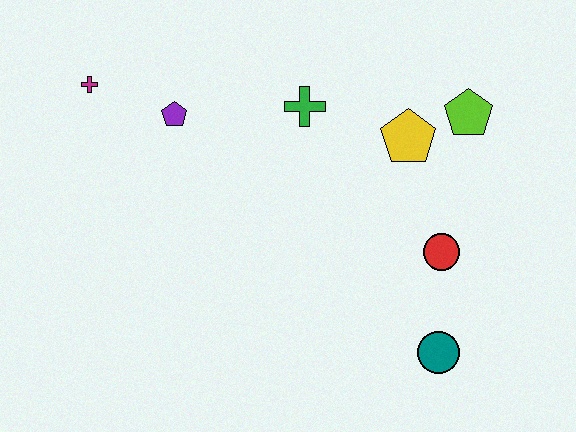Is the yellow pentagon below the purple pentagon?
Yes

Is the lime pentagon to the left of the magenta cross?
No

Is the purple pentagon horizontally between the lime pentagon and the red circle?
No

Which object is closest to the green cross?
The yellow pentagon is closest to the green cross.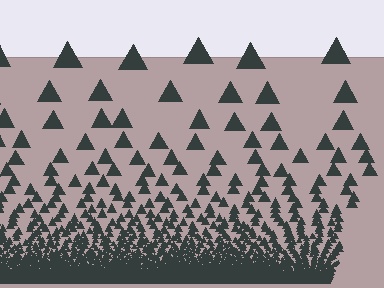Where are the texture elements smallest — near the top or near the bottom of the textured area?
Near the bottom.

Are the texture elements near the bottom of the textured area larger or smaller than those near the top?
Smaller. The gradient is inverted — elements near the bottom are smaller and denser.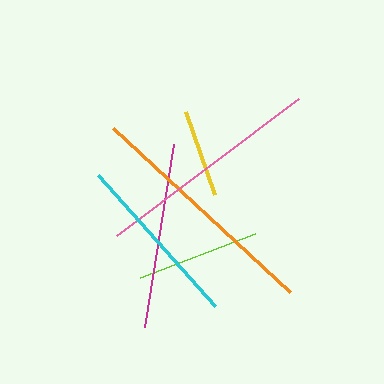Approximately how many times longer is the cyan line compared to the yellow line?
The cyan line is approximately 2.0 times the length of the yellow line.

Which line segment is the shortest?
The yellow line is the shortest at approximately 89 pixels.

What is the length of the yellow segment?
The yellow segment is approximately 89 pixels long.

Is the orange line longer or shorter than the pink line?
The orange line is longer than the pink line.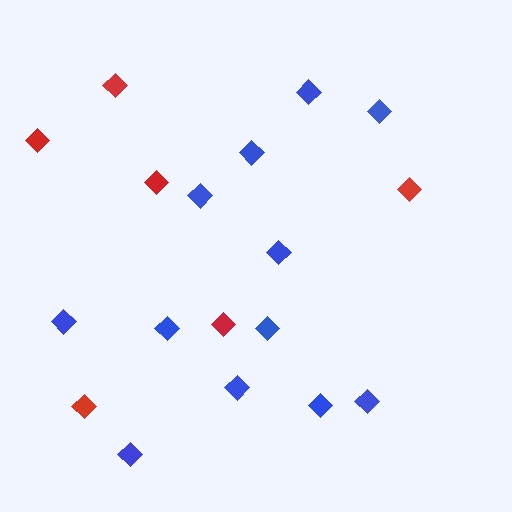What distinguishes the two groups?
There are 2 groups: one group of blue diamonds (12) and one group of red diamonds (6).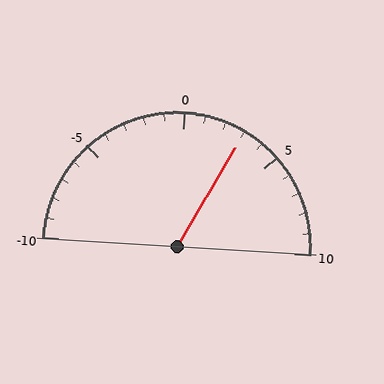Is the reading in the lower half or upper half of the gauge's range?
The reading is in the upper half of the range (-10 to 10).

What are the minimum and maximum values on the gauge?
The gauge ranges from -10 to 10.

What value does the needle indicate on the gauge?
The needle indicates approximately 3.